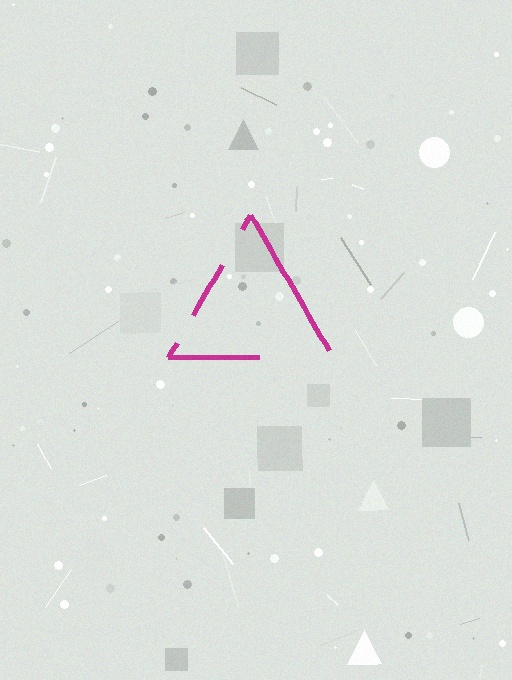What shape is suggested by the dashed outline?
The dashed outline suggests a triangle.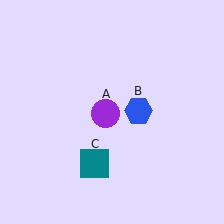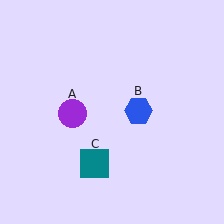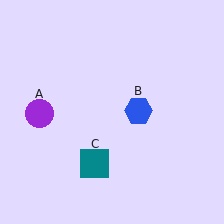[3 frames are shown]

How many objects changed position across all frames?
1 object changed position: purple circle (object A).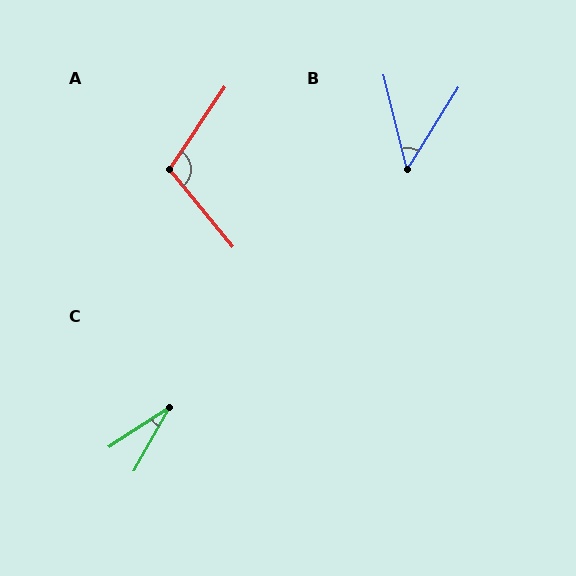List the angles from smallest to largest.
C (28°), B (46°), A (107°).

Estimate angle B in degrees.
Approximately 46 degrees.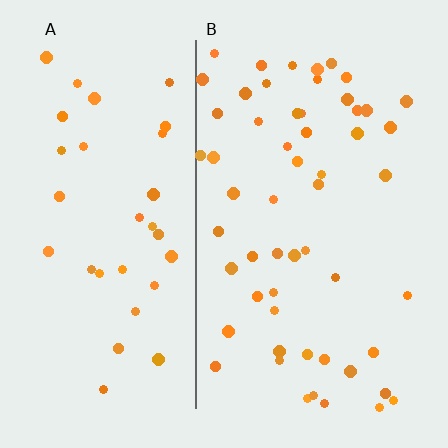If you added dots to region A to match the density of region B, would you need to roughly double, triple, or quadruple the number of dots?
Approximately double.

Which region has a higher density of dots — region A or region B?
B (the right).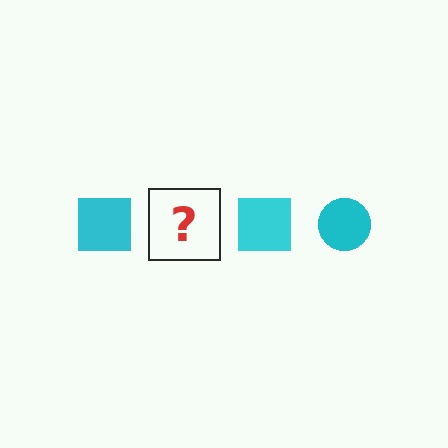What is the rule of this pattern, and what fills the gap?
The rule is that the pattern cycles through square, circle shapes in cyan. The gap should be filled with a cyan circle.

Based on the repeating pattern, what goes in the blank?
The blank should be a cyan circle.